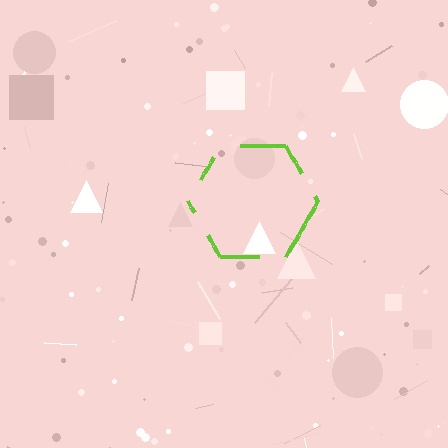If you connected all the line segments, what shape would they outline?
They would outline a hexagon.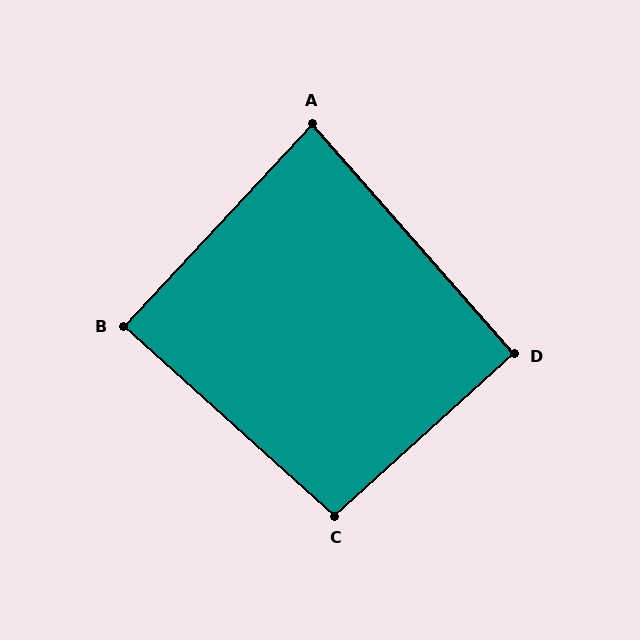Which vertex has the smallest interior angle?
A, at approximately 84 degrees.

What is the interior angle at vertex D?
Approximately 91 degrees (approximately right).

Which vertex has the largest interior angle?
C, at approximately 96 degrees.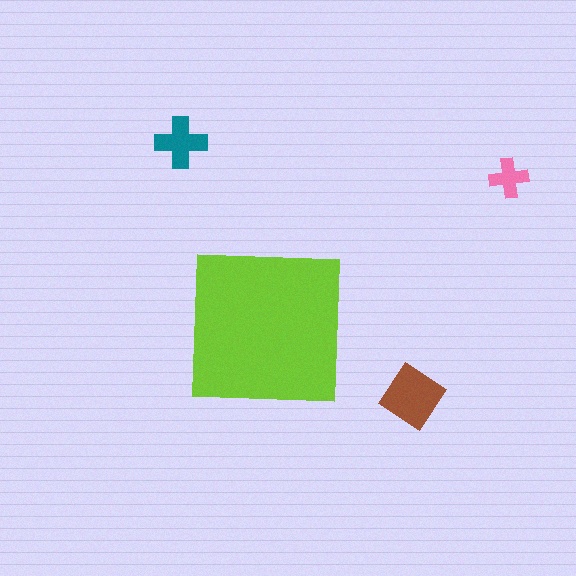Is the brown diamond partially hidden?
No, the brown diamond is fully visible.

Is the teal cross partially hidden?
No, the teal cross is fully visible.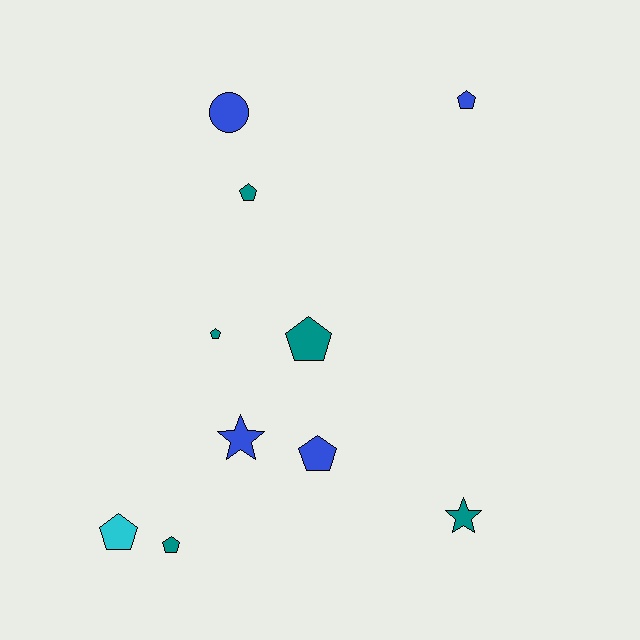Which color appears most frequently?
Teal, with 5 objects.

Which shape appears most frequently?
Pentagon, with 7 objects.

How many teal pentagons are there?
There are 4 teal pentagons.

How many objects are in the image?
There are 10 objects.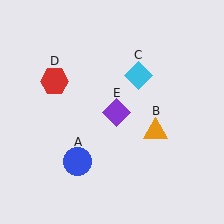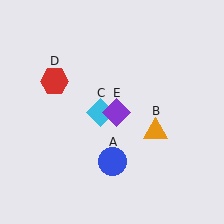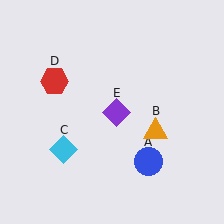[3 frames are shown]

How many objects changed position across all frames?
2 objects changed position: blue circle (object A), cyan diamond (object C).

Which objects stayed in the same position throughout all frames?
Orange triangle (object B) and red hexagon (object D) and purple diamond (object E) remained stationary.